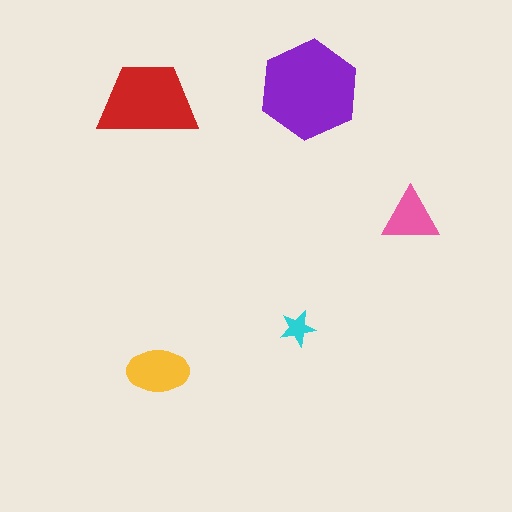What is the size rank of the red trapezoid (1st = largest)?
2nd.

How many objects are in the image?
There are 5 objects in the image.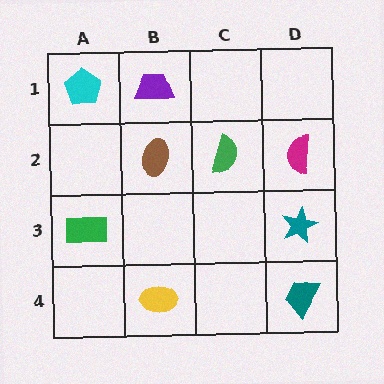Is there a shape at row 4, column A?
No, that cell is empty.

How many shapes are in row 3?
2 shapes.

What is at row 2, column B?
A brown ellipse.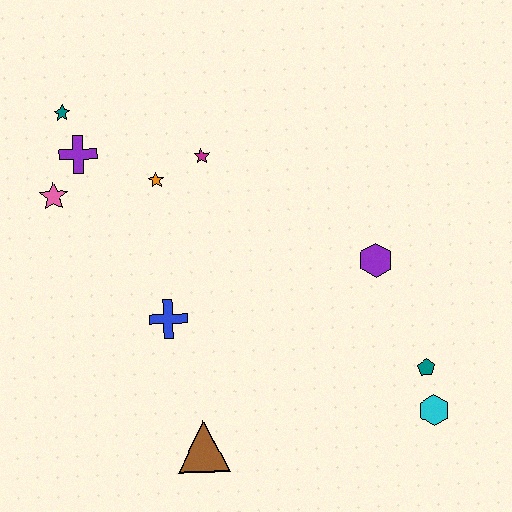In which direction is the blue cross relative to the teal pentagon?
The blue cross is to the left of the teal pentagon.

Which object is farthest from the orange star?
The cyan hexagon is farthest from the orange star.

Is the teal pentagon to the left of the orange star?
No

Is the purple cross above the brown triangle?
Yes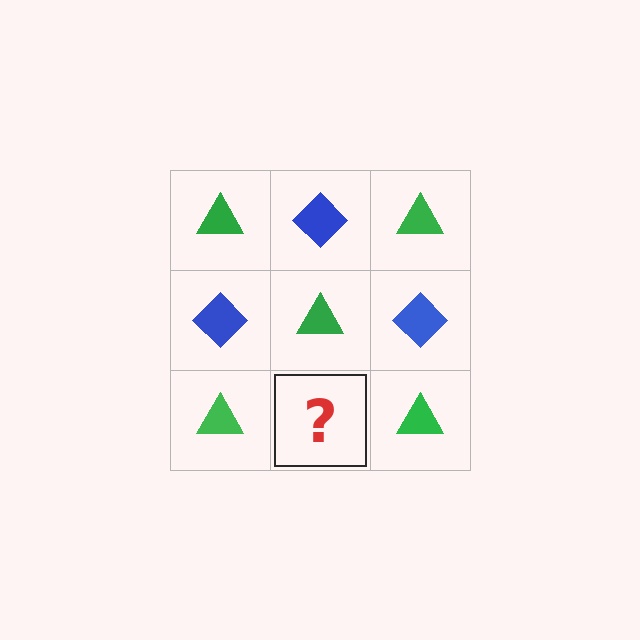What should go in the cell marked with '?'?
The missing cell should contain a blue diamond.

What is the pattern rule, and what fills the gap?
The rule is that it alternates green triangle and blue diamond in a checkerboard pattern. The gap should be filled with a blue diamond.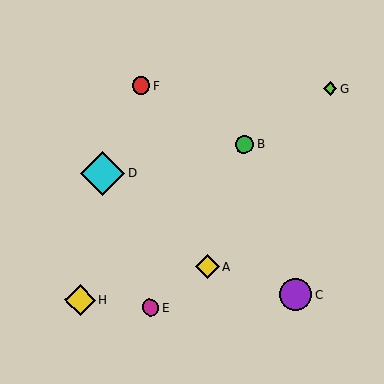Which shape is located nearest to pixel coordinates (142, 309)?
The magenta circle (labeled E) at (150, 307) is nearest to that location.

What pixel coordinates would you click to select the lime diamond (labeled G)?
Click at (330, 88) to select the lime diamond G.